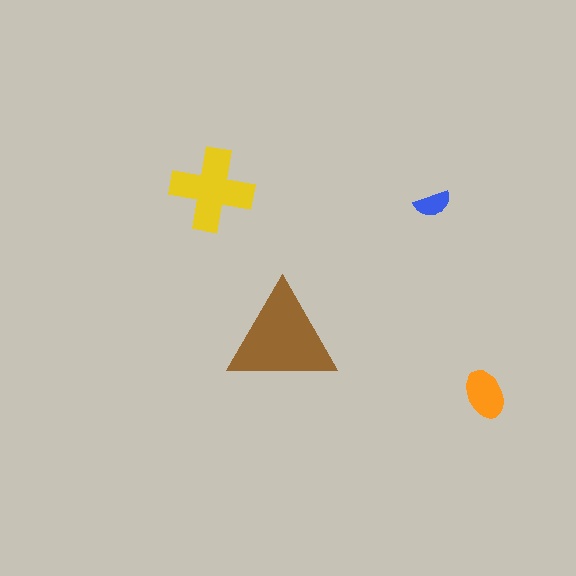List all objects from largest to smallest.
The brown triangle, the yellow cross, the orange ellipse, the blue semicircle.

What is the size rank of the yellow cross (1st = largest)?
2nd.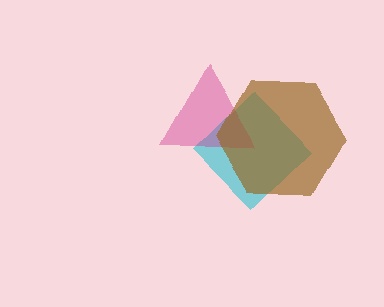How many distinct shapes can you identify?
There are 3 distinct shapes: a cyan diamond, a magenta triangle, a brown hexagon.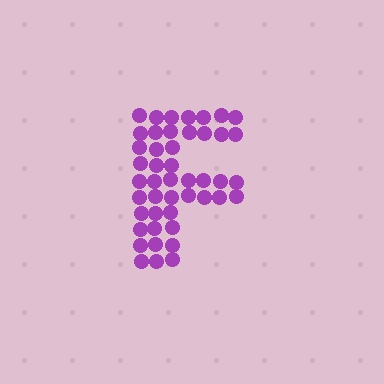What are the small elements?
The small elements are circles.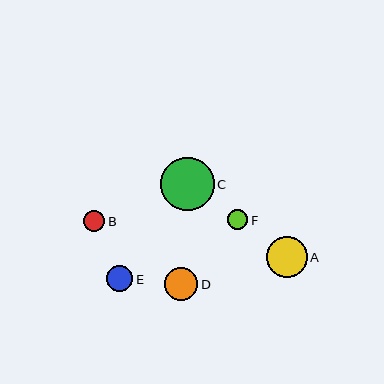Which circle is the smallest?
Circle F is the smallest with a size of approximately 20 pixels.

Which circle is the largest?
Circle C is the largest with a size of approximately 53 pixels.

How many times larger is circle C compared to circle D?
Circle C is approximately 1.6 times the size of circle D.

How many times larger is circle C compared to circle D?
Circle C is approximately 1.6 times the size of circle D.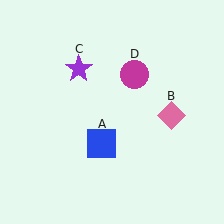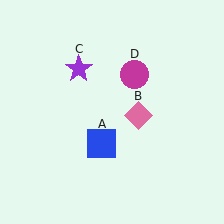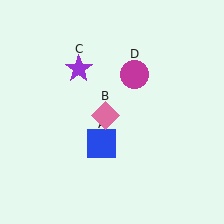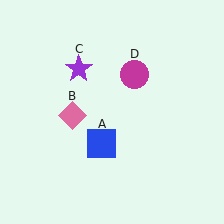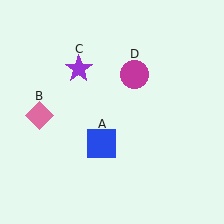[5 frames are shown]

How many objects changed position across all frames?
1 object changed position: pink diamond (object B).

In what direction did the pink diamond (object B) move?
The pink diamond (object B) moved left.